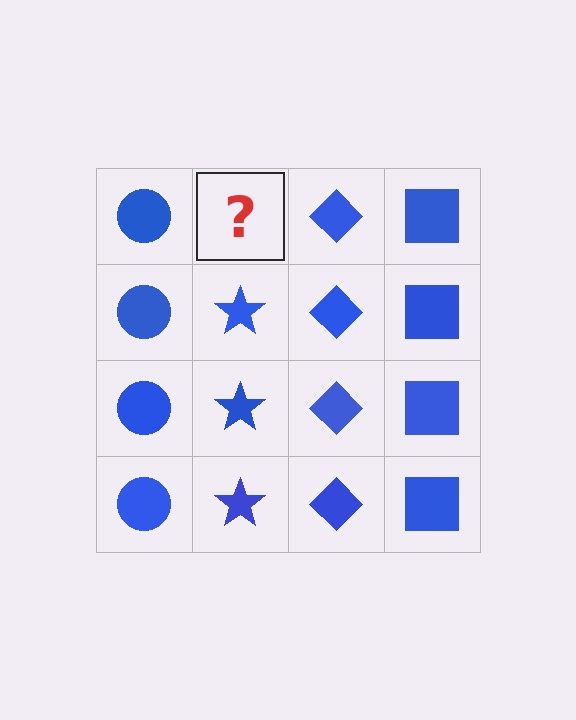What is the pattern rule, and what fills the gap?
The rule is that each column has a consistent shape. The gap should be filled with a blue star.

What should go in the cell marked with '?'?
The missing cell should contain a blue star.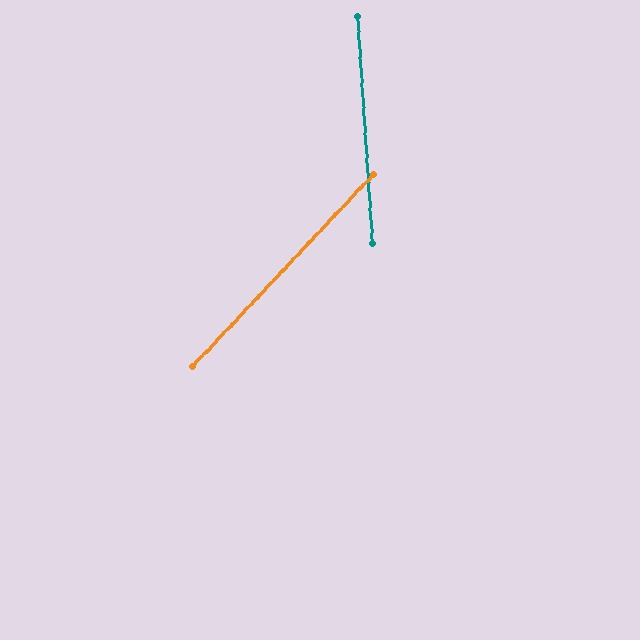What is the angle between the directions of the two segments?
Approximately 47 degrees.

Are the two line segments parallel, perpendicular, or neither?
Neither parallel nor perpendicular — they differ by about 47°.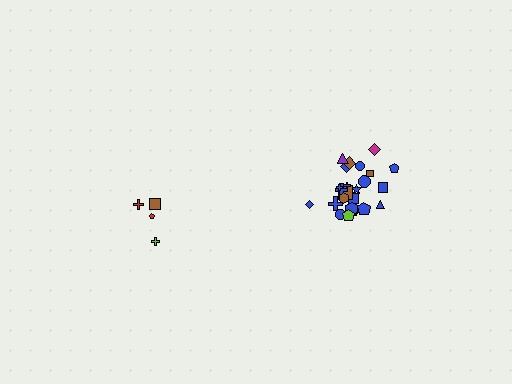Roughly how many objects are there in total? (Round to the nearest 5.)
Roughly 30 objects in total.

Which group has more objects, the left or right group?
The right group.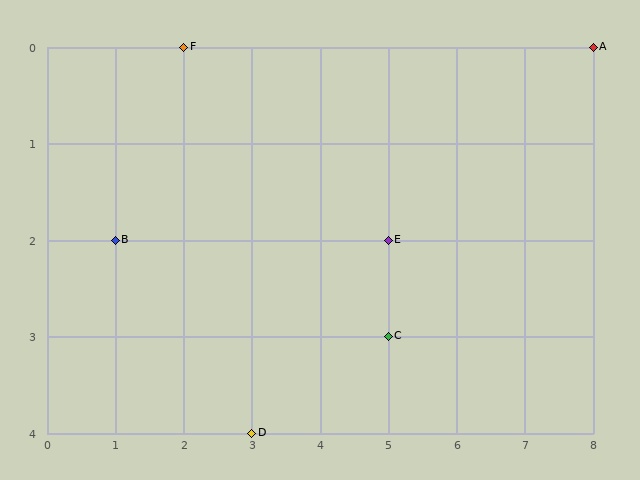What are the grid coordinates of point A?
Point A is at grid coordinates (8, 0).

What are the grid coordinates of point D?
Point D is at grid coordinates (3, 4).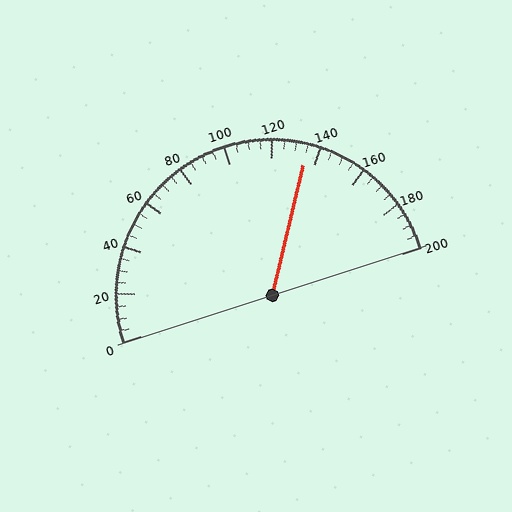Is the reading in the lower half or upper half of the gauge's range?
The reading is in the upper half of the range (0 to 200).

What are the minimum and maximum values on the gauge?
The gauge ranges from 0 to 200.